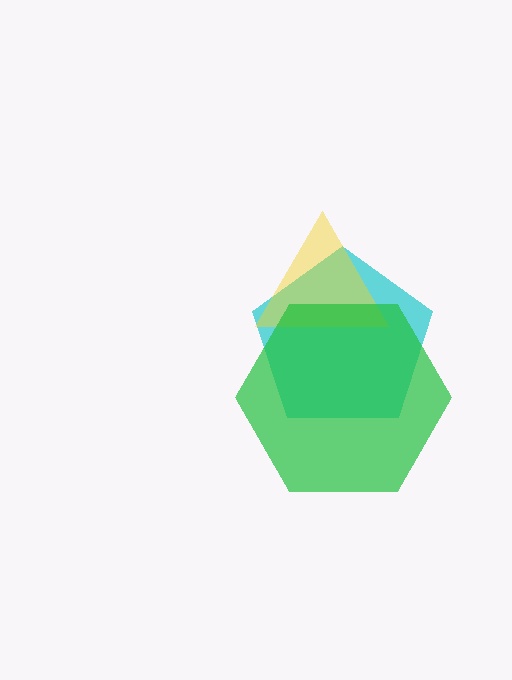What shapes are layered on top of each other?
The layered shapes are: a cyan pentagon, a yellow triangle, a green hexagon.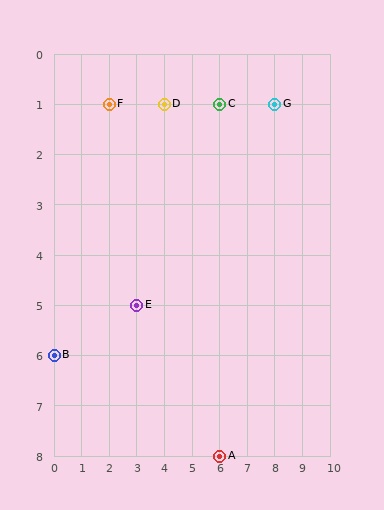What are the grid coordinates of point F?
Point F is at grid coordinates (2, 1).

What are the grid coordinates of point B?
Point B is at grid coordinates (0, 6).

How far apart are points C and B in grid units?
Points C and B are 6 columns and 5 rows apart (about 7.8 grid units diagonally).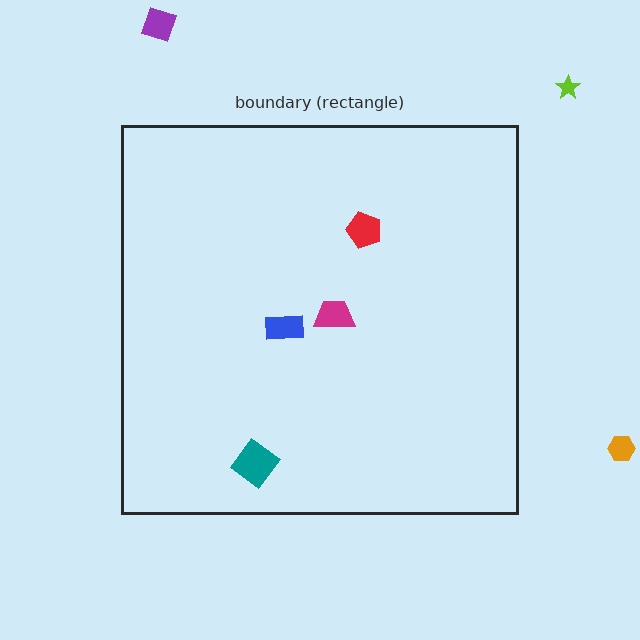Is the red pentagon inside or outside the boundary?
Inside.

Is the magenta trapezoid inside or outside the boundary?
Inside.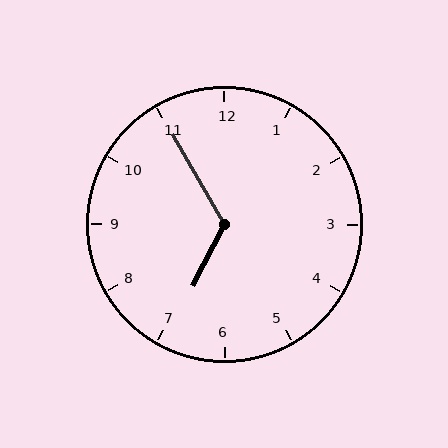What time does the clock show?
6:55.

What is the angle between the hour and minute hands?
Approximately 122 degrees.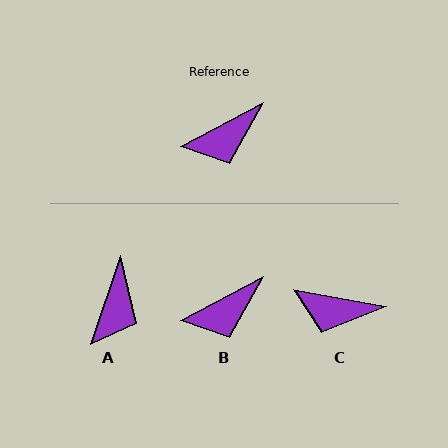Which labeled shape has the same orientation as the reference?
B.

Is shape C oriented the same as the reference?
No, it is off by about 39 degrees.